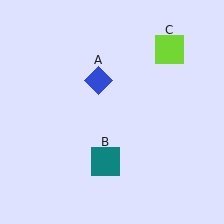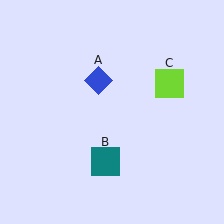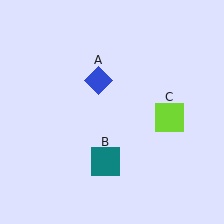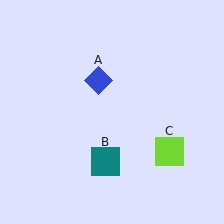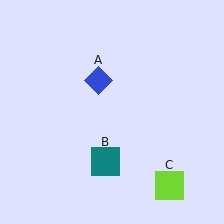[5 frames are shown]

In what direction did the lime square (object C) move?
The lime square (object C) moved down.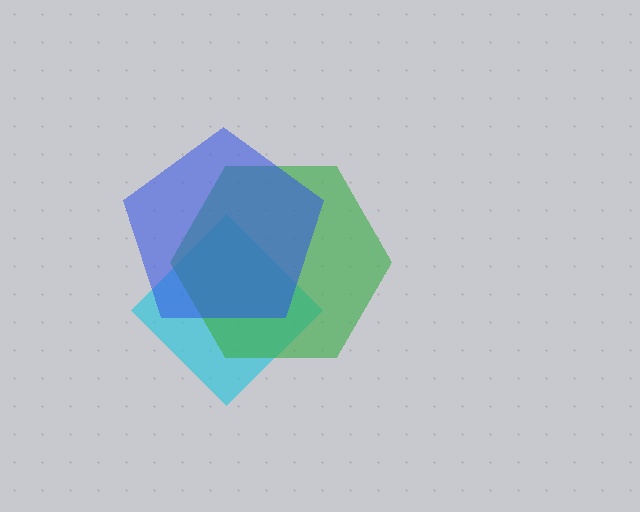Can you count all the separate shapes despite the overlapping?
Yes, there are 3 separate shapes.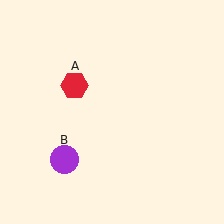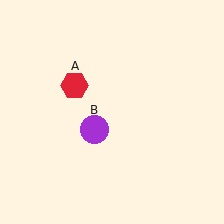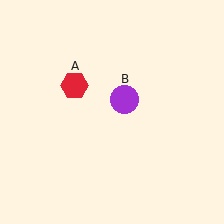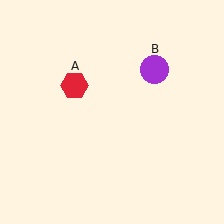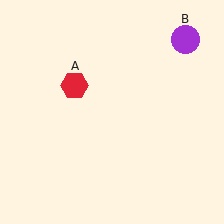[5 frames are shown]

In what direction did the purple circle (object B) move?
The purple circle (object B) moved up and to the right.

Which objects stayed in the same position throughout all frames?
Red hexagon (object A) remained stationary.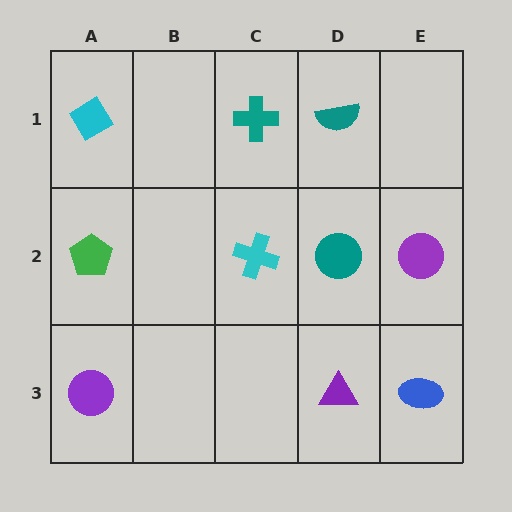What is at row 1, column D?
A teal semicircle.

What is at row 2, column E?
A purple circle.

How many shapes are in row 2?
4 shapes.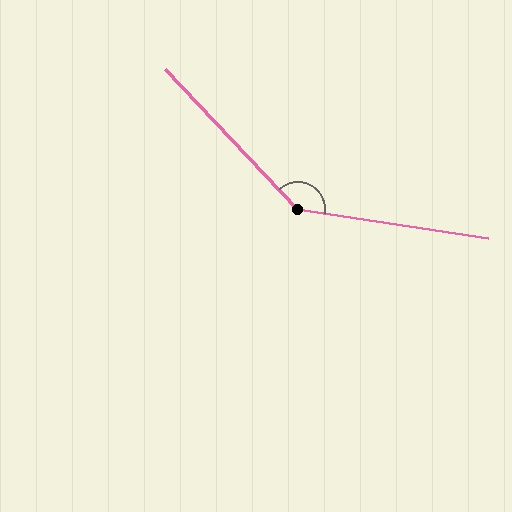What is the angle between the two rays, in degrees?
Approximately 142 degrees.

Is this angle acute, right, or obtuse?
It is obtuse.